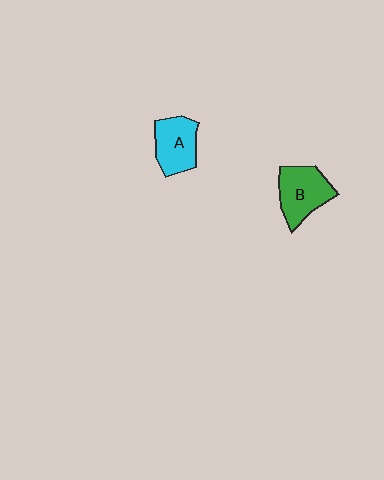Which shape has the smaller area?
Shape A (cyan).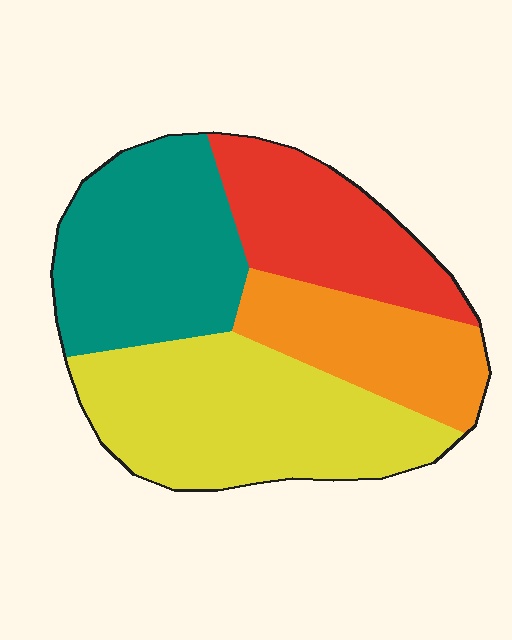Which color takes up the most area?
Yellow, at roughly 35%.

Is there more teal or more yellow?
Yellow.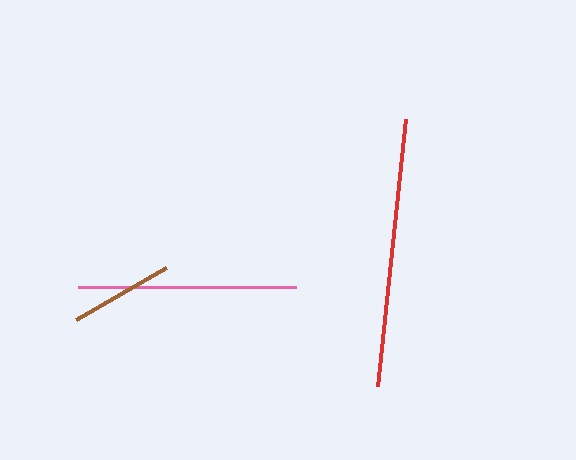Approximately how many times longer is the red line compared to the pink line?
The red line is approximately 1.2 times the length of the pink line.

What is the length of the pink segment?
The pink segment is approximately 218 pixels long.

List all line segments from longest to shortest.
From longest to shortest: red, pink, brown.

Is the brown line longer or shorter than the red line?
The red line is longer than the brown line.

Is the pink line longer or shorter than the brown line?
The pink line is longer than the brown line.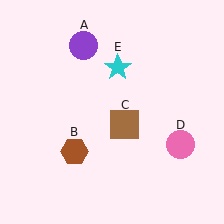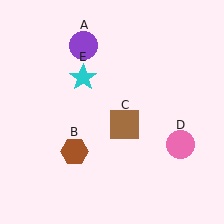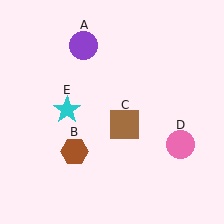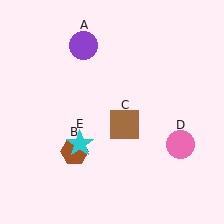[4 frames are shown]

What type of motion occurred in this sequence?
The cyan star (object E) rotated counterclockwise around the center of the scene.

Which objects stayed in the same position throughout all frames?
Purple circle (object A) and brown hexagon (object B) and brown square (object C) and pink circle (object D) remained stationary.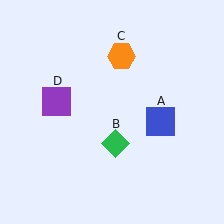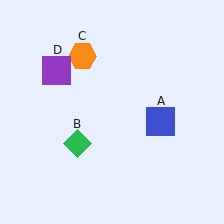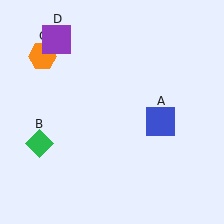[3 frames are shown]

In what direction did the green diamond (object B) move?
The green diamond (object B) moved left.